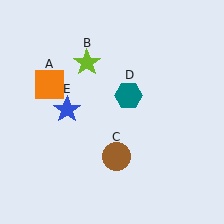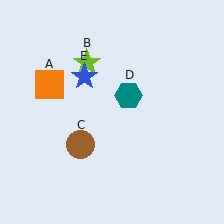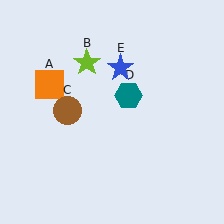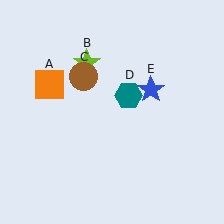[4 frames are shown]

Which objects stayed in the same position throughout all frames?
Orange square (object A) and lime star (object B) and teal hexagon (object D) remained stationary.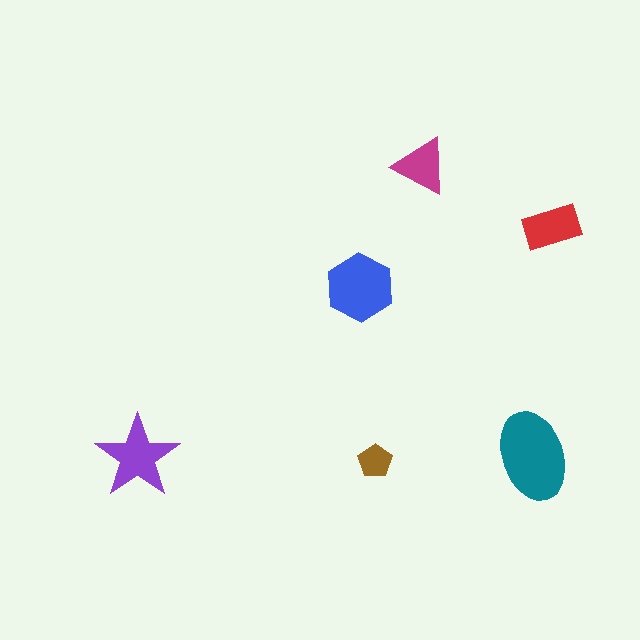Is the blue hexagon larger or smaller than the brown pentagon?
Larger.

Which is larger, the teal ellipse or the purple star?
The teal ellipse.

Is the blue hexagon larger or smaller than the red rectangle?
Larger.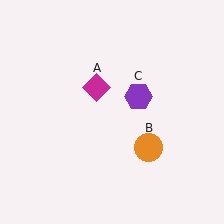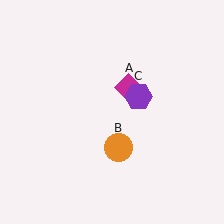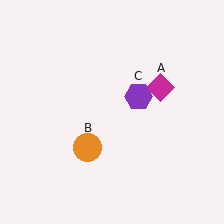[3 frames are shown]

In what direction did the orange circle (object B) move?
The orange circle (object B) moved left.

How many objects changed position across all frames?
2 objects changed position: magenta diamond (object A), orange circle (object B).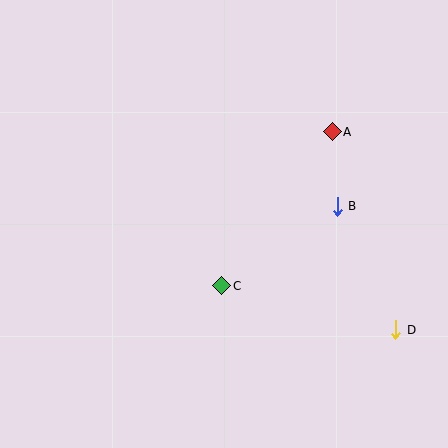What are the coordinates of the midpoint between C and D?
The midpoint between C and D is at (309, 308).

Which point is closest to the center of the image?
Point C at (222, 286) is closest to the center.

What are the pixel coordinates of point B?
Point B is at (337, 206).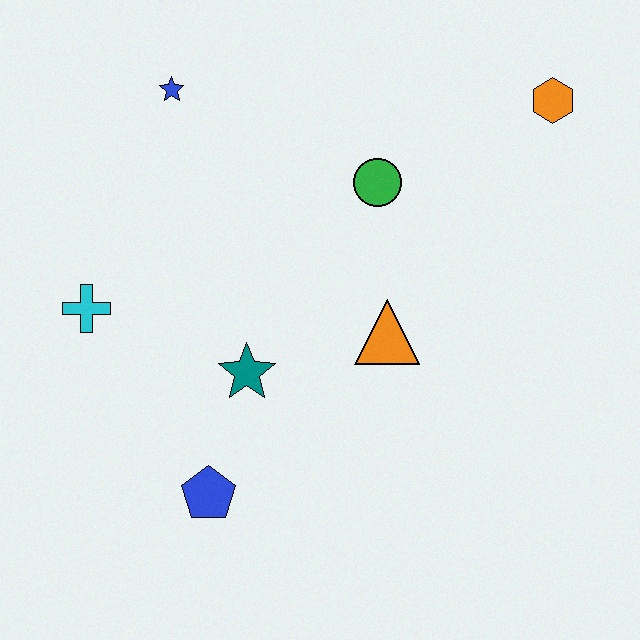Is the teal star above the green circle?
No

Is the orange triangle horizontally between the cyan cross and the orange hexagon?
Yes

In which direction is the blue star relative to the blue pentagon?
The blue star is above the blue pentagon.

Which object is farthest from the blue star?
The blue pentagon is farthest from the blue star.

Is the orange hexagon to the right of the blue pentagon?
Yes